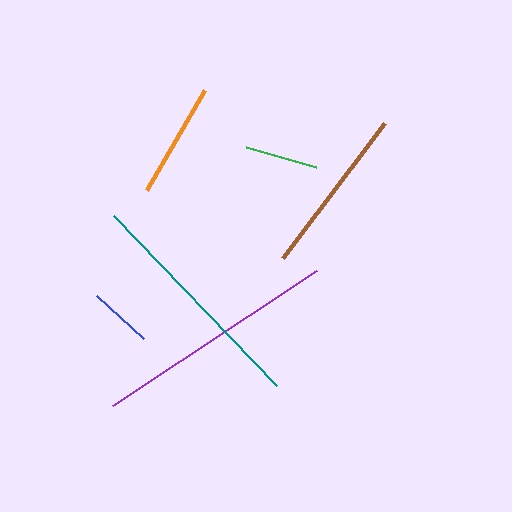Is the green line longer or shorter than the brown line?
The brown line is longer than the green line.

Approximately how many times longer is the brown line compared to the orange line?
The brown line is approximately 1.5 times the length of the orange line.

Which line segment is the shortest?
The blue line is the shortest at approximately 64 pixels.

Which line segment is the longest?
The purple line is the longest at approximately 245 pixels.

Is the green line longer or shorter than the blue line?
The green line is longer than the blue line.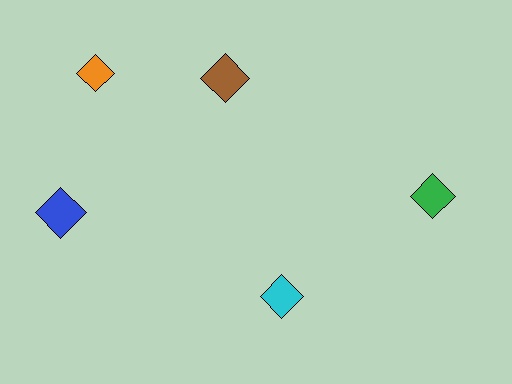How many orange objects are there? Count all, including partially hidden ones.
There is 1 orange object.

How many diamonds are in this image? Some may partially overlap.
There are 5 diamonds.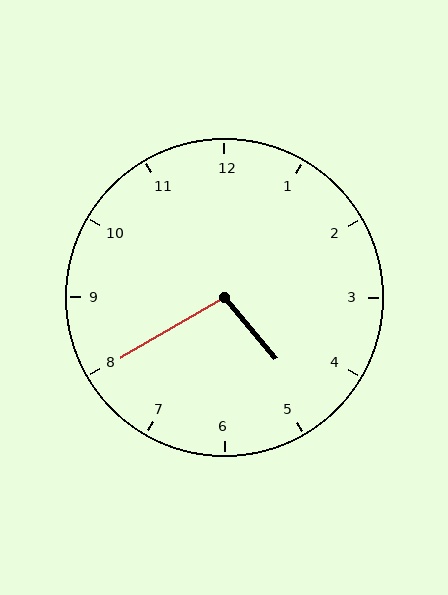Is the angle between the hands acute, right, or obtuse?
It is obtuse.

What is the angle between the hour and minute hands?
Approximately 100 degrees.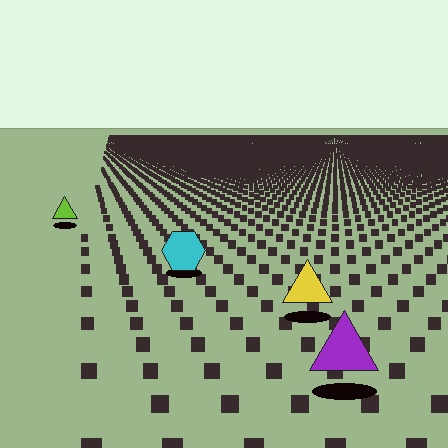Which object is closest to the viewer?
The purple triangle is closest. The texture marks near it are larger and more spread out.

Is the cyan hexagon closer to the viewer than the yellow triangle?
No. The yellow triangle is closer — you can tell from the texture gradient: the ground texture is coarser near it.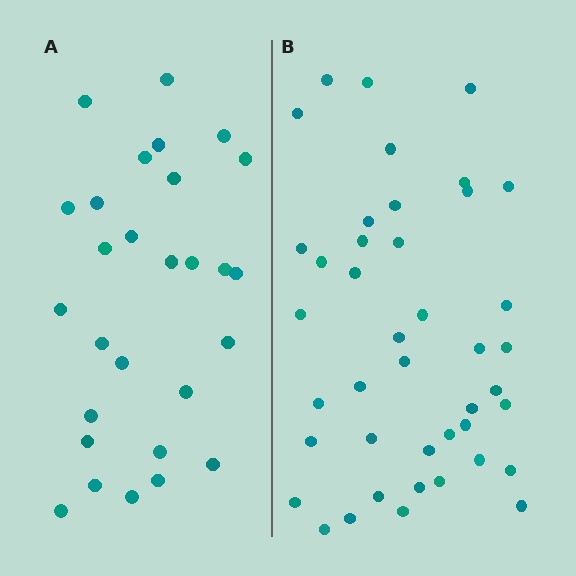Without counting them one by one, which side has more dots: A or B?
Region B (the right region) has more dots.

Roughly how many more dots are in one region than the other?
Region B has approximately 15 more dots than region A.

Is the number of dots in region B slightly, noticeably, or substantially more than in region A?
Region B has substantially more. The ratio is roughly 1.5 to 1.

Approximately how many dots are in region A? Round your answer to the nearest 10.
About 30 dots. (The exact count is 28, which rounds to 30.)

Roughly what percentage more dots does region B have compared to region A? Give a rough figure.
About 50% more.